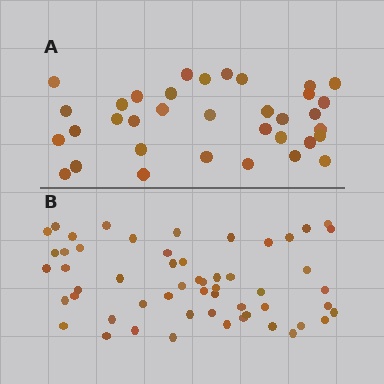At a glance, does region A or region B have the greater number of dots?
Region B (the bottom region) has more dots.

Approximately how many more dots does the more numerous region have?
Region B has approximately 20 more dots than region A.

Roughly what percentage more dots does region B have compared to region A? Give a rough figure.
About 55% more.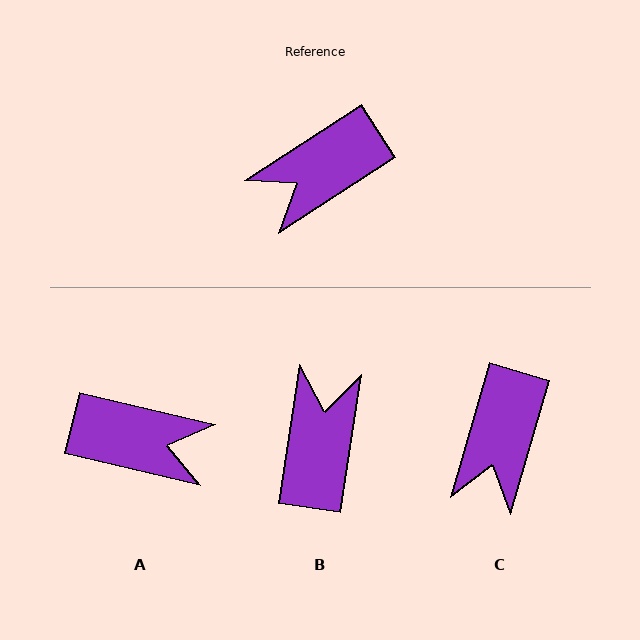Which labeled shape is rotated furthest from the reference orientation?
A, about 134 degrees away.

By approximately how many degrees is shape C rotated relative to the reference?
Approximately 41 degrees counter-clockwise.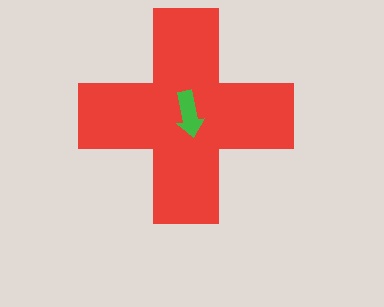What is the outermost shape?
The red cross.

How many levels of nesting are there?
2.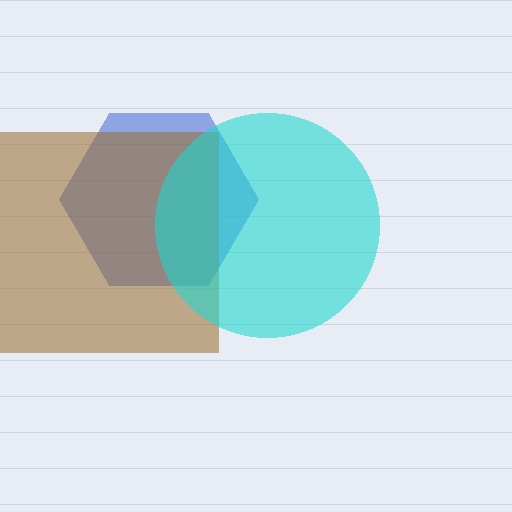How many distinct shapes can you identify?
There are 3 distinct shapes: a blue hexagon, a brown square, a cyan circle.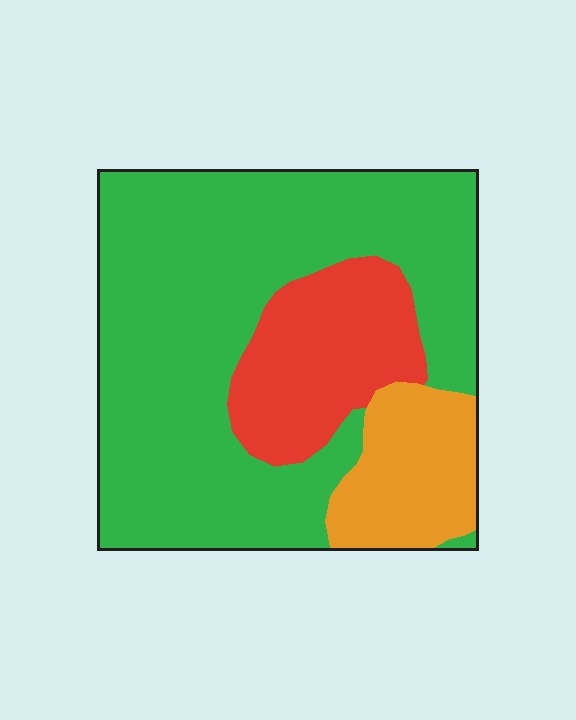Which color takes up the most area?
Green, at roughly 65%.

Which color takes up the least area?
Orange, at roughly 15%.